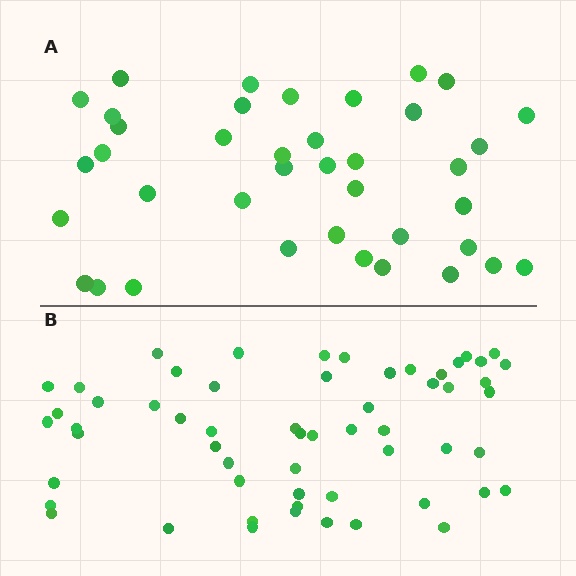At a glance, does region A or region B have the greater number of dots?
Region B (the bottom region) has more dots.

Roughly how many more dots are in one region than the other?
Region B has approximately 20 more dots than region A.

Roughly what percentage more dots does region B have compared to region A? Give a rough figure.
About 50% more.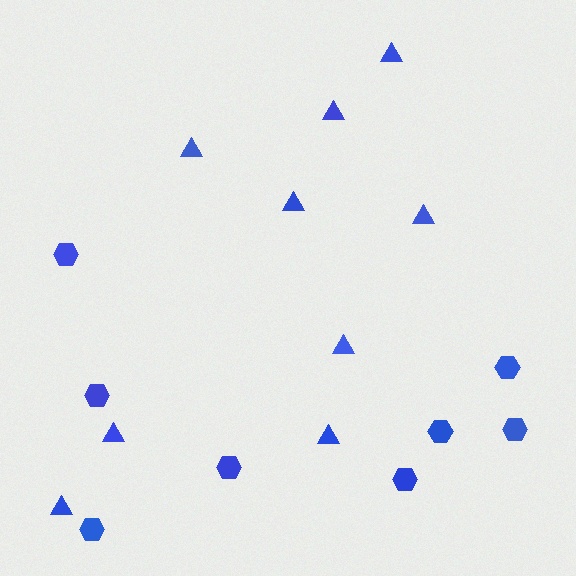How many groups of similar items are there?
There are 2 groups: one group of hexagons (8) and one group of triangles (9).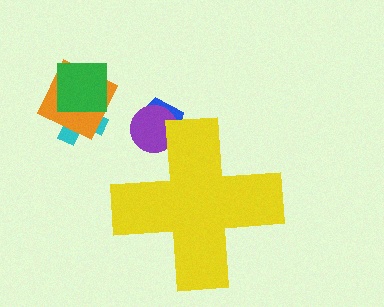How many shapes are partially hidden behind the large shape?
2 shapes are partially hidden.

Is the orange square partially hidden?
No, the orange square is fully visible.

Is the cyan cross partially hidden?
No, the cyan cross is fully visible.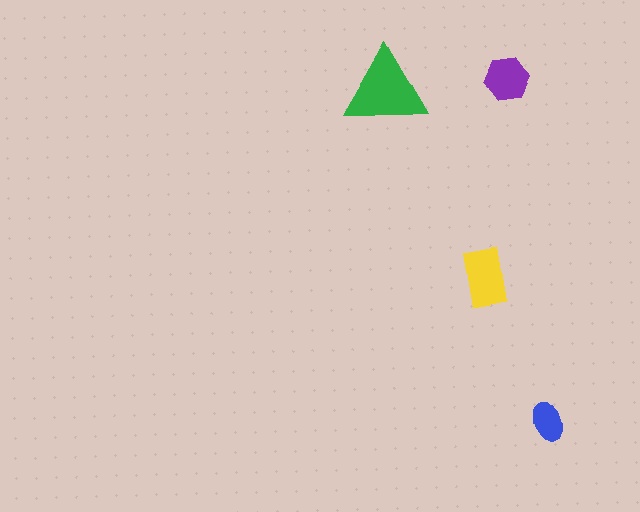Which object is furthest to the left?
The green triangle is leftmost.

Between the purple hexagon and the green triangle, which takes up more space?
The green triangle.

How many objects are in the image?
There are 4 objects in the image.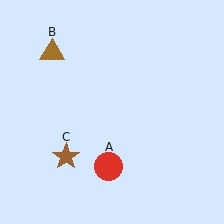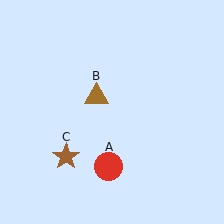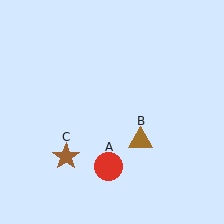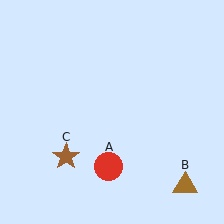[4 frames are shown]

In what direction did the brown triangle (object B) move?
The brown triangle (object B) moved down and to the right.